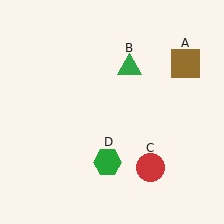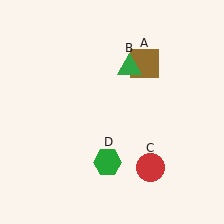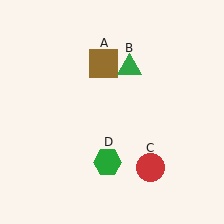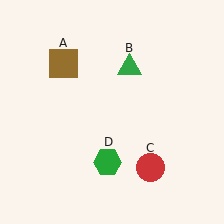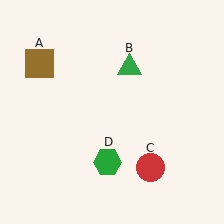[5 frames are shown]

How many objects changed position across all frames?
1 object changed position: brown square (object A).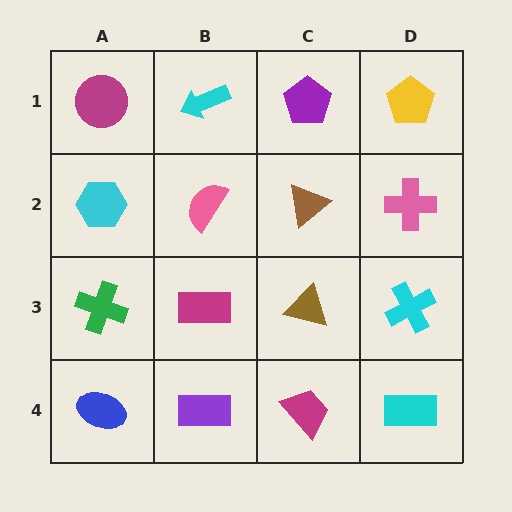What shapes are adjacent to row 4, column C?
A brown triangle (row 3, column C), a purple rectangle (row 4, column B), a cyan rectangle (row 4, column D).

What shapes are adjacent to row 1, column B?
A pink semicircle (row 2, column B), a magenta circle (row 1, column A), a purple pentagon (row 1, column C).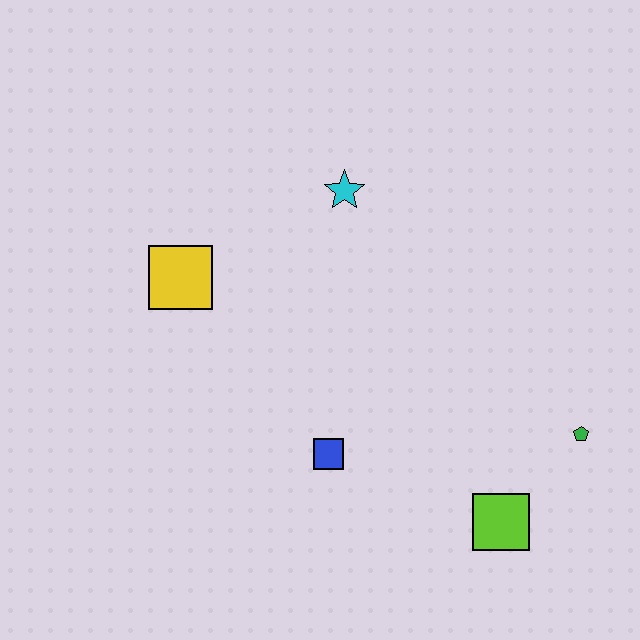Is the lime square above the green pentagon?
No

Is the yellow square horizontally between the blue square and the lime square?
No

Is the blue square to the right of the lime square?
No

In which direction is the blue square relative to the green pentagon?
The blue square is to the left of the green pentagon.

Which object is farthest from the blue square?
The cyan star is farthest from the blue square.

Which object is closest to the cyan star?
The yellow square is closest to the cyan star.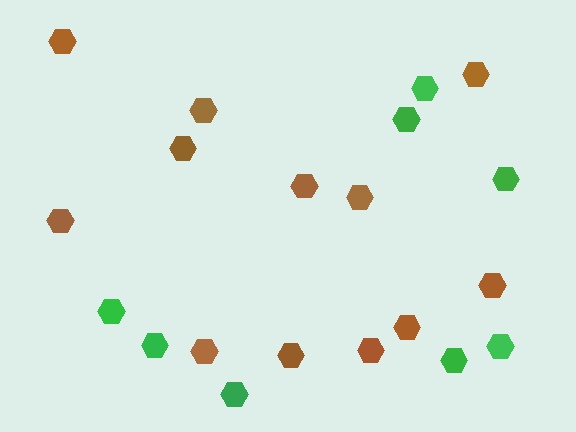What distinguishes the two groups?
There are 2 groups: one group of brown hexagons (12) and one group of green hexagons (8).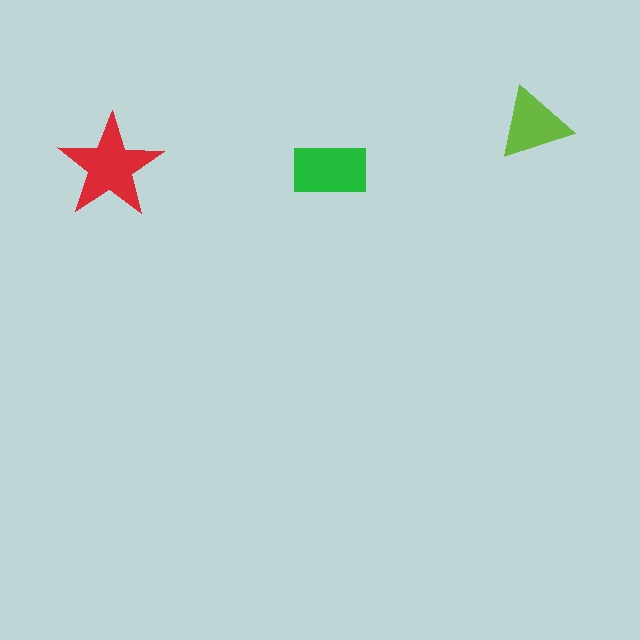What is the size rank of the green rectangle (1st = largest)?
2nd.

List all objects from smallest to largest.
The lime triangle, the green rectangle, the red star.